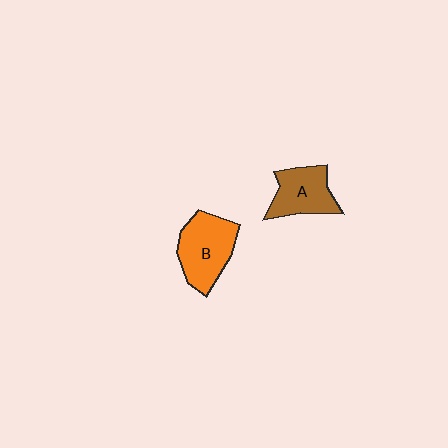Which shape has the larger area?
Shape B (orange).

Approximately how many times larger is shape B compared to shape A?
Approximately 1.2 times.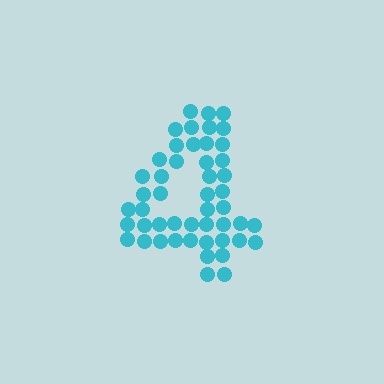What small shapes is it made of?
It is made of small circles.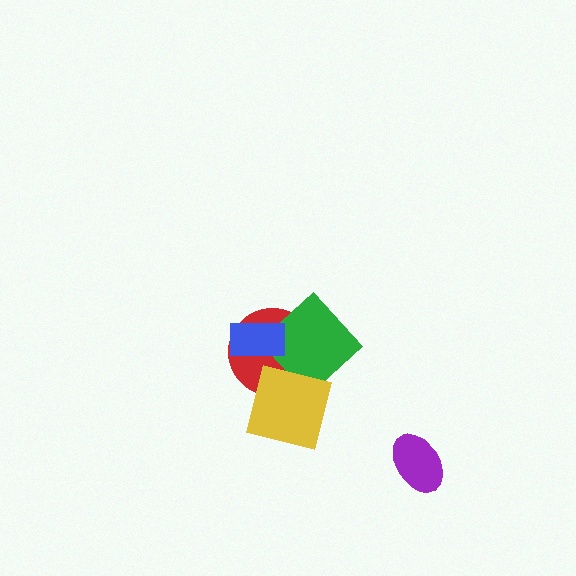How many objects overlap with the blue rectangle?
2 objects overlap with the blue rectangle.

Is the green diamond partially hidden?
Yes, it is partially covered by another shape.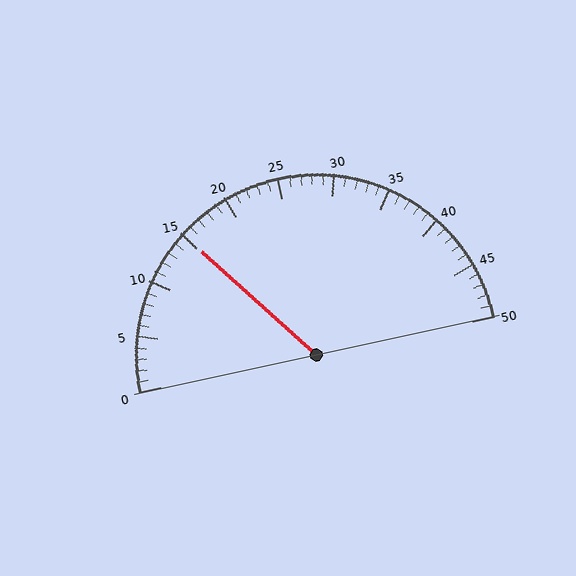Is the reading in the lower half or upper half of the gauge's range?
The reading is in the lower half of the range (0 to 50).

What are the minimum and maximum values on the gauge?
The gauge ranges from 0 to 50.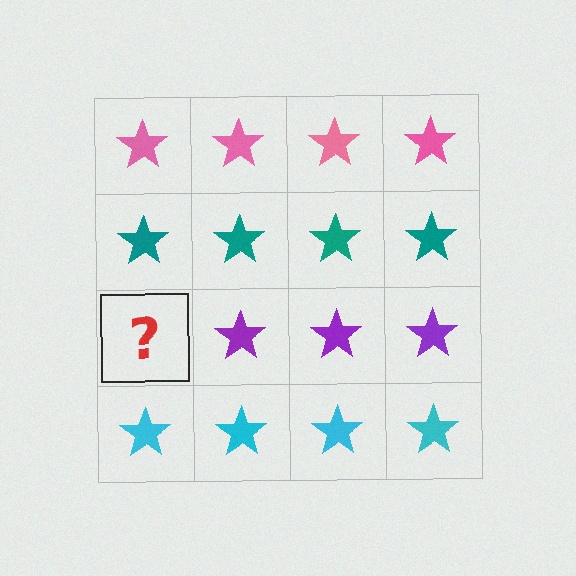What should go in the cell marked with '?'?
The missing cell should contain a purple star.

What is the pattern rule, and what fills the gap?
The rule is that each row has a consistent color. The gap should be filled with a purple star.